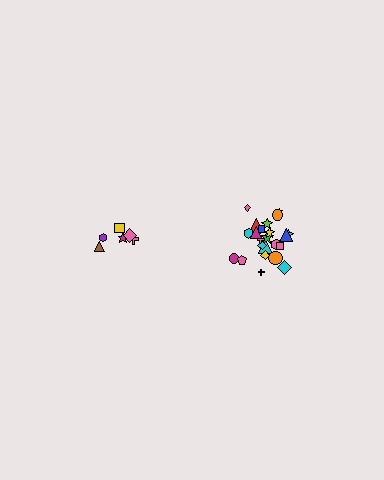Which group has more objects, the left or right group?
The right group.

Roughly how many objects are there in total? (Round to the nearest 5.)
Roughly 30 objects in total.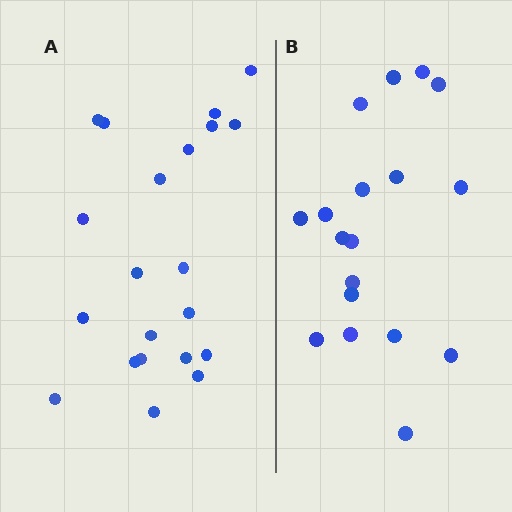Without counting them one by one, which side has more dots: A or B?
Region A (the left region) has more dots.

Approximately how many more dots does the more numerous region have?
Region A has just a few more — roughly 2 or 3 more dots than region B.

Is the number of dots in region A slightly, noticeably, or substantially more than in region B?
Region A has only slightly more — the two regions are fairly close. The ratio is roughly 1.2 to 1.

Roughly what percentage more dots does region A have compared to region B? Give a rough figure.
About 15% more.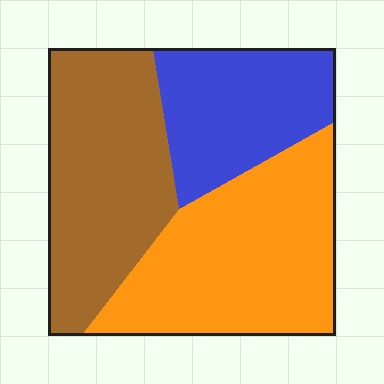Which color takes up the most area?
Orange, at roughly 40%.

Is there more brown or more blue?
Brown.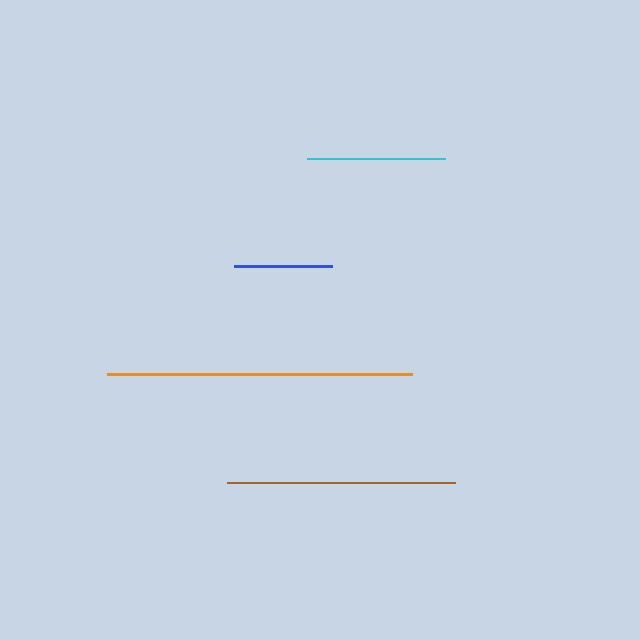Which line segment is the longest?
The orange line is the longest at approximately 305 pixels.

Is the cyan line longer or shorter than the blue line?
The cyan line is longer than the blue line.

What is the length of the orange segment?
The orange segment is approximately 305 pixels long.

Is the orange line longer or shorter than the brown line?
The orange line is longer than the brown line.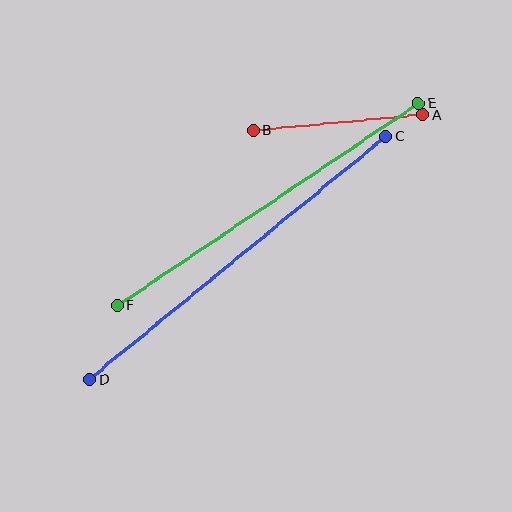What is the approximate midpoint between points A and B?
The midpoint is at approximately (338, 123) pixels.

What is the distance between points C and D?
The distance is approximately 383 pixels.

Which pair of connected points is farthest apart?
Points C and D are farthest apart.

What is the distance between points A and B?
The distance is approximately 170 pixels.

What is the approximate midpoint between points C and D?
The midpoint is at approximately (238, 258) pixels.